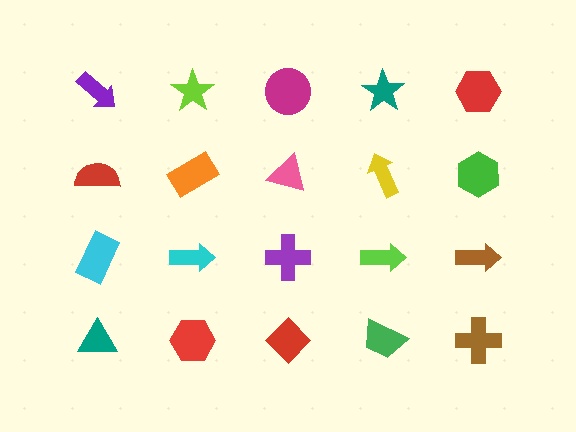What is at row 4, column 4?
A green trapezoid.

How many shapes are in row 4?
5 shapes.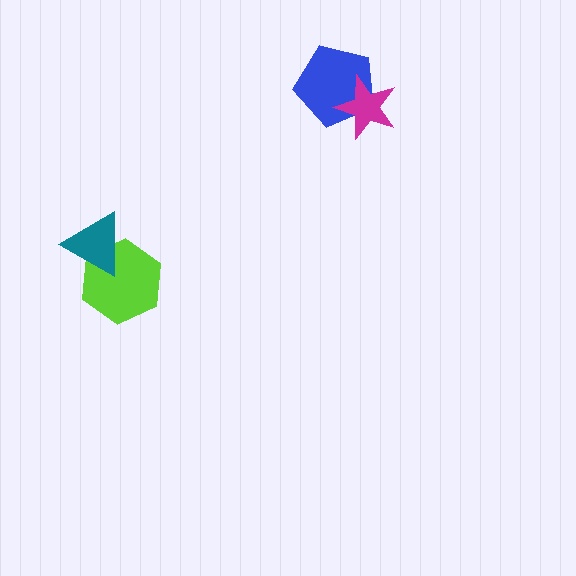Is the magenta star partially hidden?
No, no other shape covers it.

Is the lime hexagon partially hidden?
Yes, it is partially covered by another shape.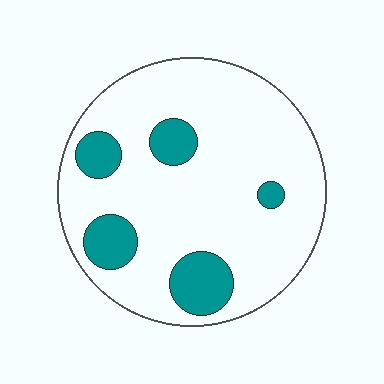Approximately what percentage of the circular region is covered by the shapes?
Approximately 15%.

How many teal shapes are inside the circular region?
5.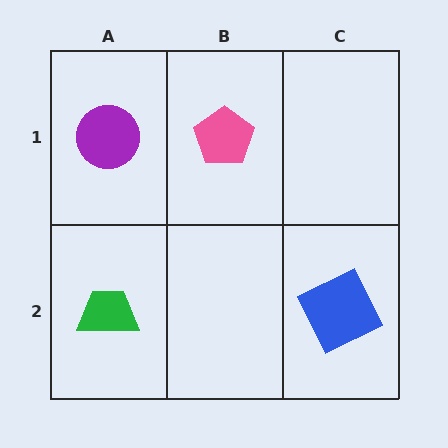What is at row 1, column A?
A purple circle.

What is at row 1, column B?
A pink pentagon.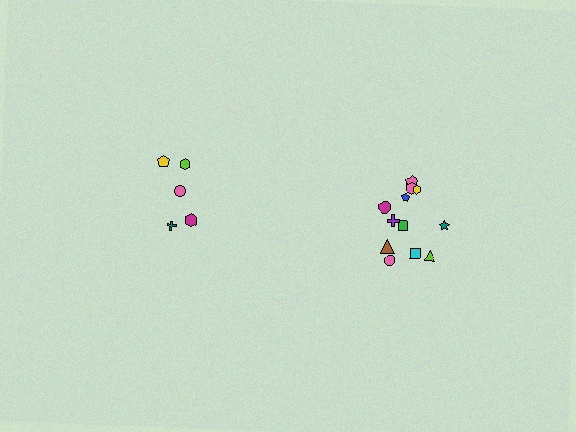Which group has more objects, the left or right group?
The right group.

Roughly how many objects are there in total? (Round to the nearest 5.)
Roughly 15 objects in total.